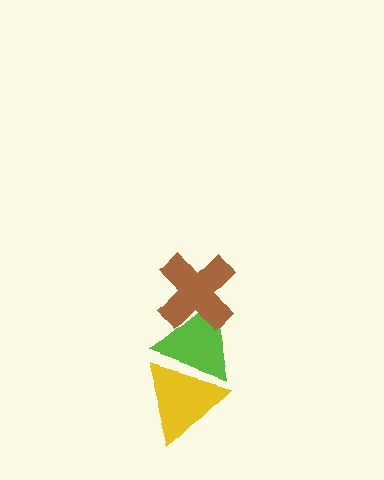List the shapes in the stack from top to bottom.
From top to bottom: the brown cross, the lime triangle, the yellow triangle.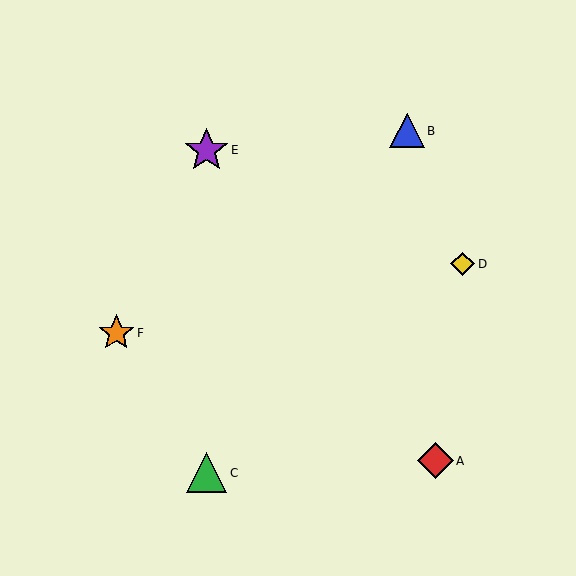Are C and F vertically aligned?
No, C is at x≈206 and F is at x≈116.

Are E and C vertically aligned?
Yes, both are at x≈206.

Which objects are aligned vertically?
Objects C, E are aligned vertically.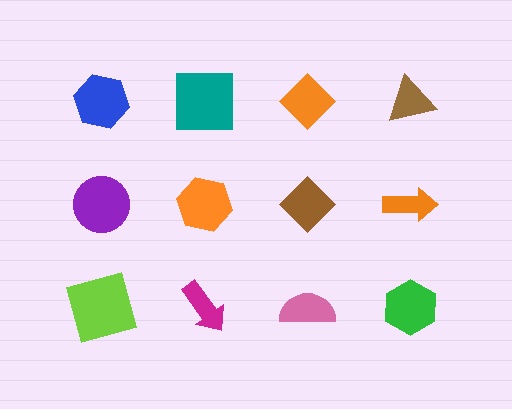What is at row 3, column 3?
A pink semicircle.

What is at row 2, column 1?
A purple circle.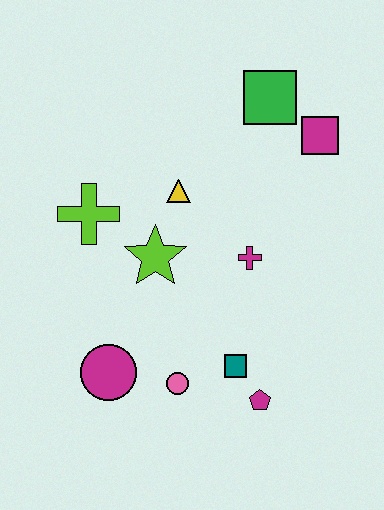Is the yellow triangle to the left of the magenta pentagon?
Yes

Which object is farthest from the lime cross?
The magenta pentagon is farthest from the lime cross.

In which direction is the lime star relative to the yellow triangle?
The lime star is below the yellow triangle.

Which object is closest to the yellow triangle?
The lime star is closest to the yellow triangle.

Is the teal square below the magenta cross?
Yes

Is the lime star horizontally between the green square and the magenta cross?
No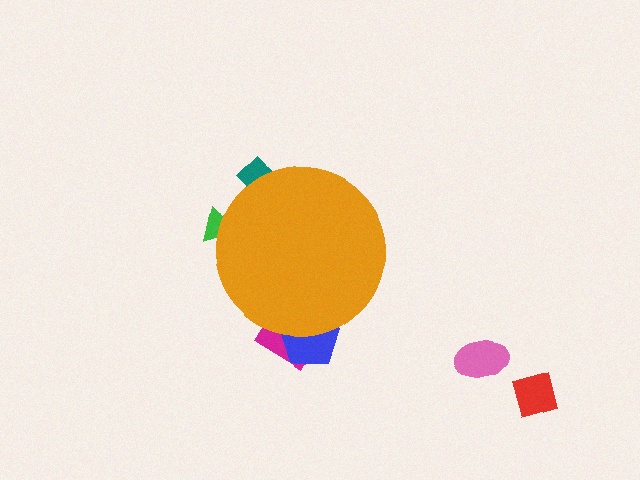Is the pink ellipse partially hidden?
No, the pink ellipse is fully visible.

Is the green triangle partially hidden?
Yes, the green triangle is partially hidden behind the orange circle.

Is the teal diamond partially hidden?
Yes, the teal diamond is partially hidden behind the orange circle.